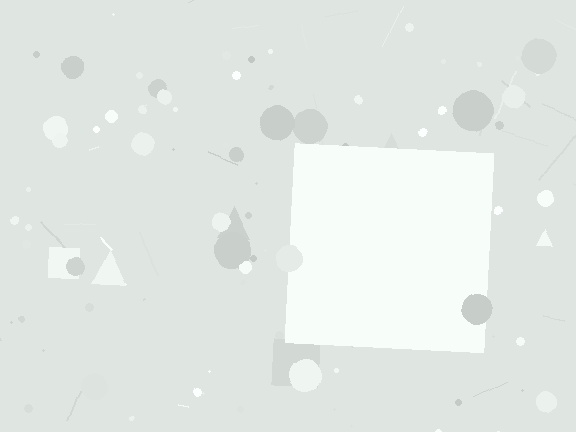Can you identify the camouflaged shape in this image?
The camouflaged shape is a square.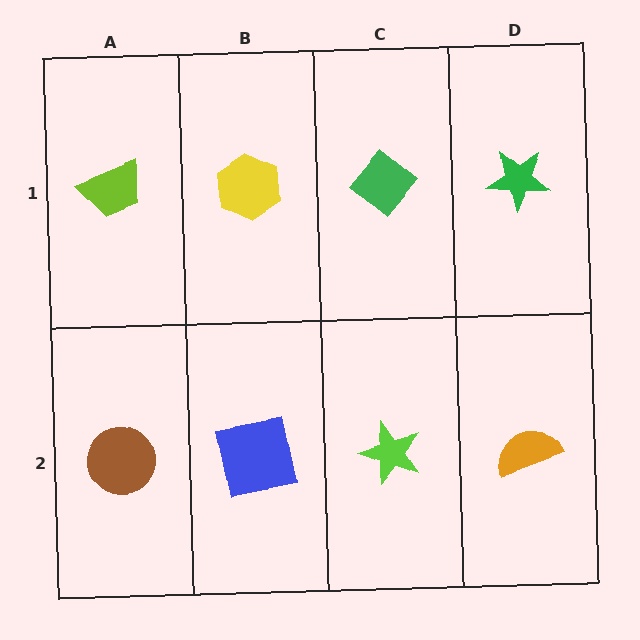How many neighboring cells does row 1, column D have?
2.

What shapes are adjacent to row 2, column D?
A green star (row 1, column D), a lime star (row 2, column C).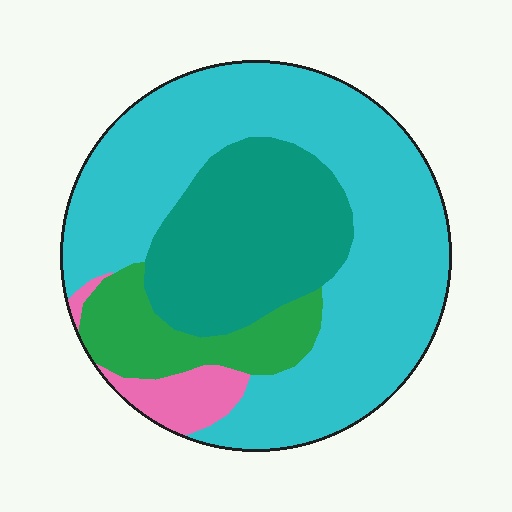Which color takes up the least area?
Pink, at roughly 5%.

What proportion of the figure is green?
Green covers roughly 10% of the figure.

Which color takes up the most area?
Cyan, at roughly 55%.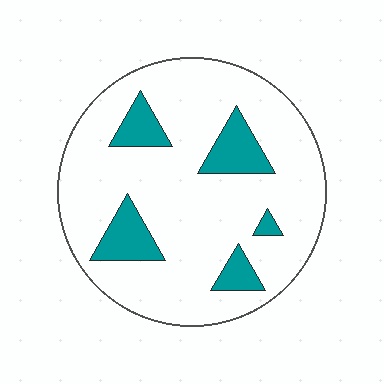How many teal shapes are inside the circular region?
5.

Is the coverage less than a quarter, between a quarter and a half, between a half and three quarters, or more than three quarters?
Less than a quarter.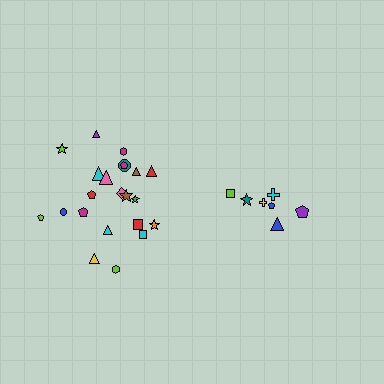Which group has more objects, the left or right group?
The left group.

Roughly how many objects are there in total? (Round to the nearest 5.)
Roughly 30 objects in total.